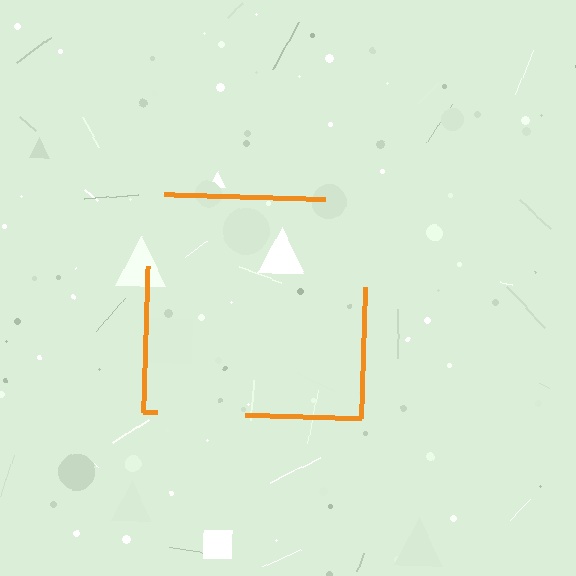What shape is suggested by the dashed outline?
The dashed outline suggests a square.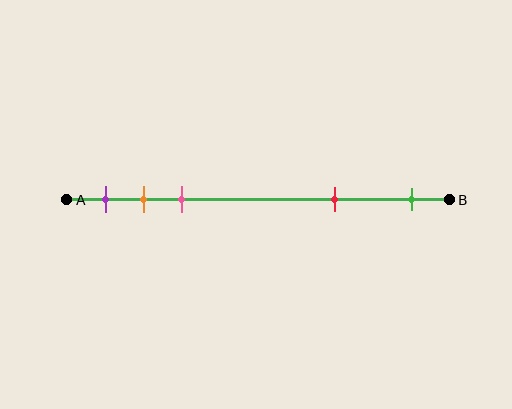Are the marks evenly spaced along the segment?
No, the marks are not evenly spaced.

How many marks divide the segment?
There are 5 marks dividing the segment.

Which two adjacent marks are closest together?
The orange and pink marks are the closest adjacent pair.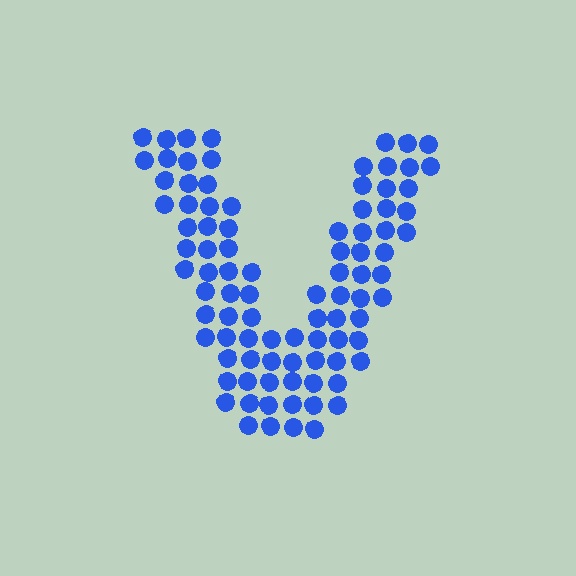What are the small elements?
The small elements are circles.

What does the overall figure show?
The overall figure shows the letter V.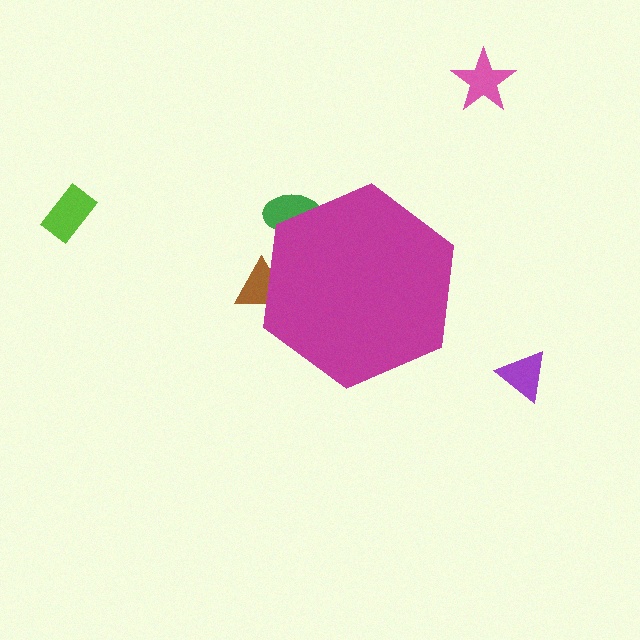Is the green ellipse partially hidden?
Yes, the green ellipse is partially hidden behind the magenta hexagon.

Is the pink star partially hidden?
No, the pink star is fully visible.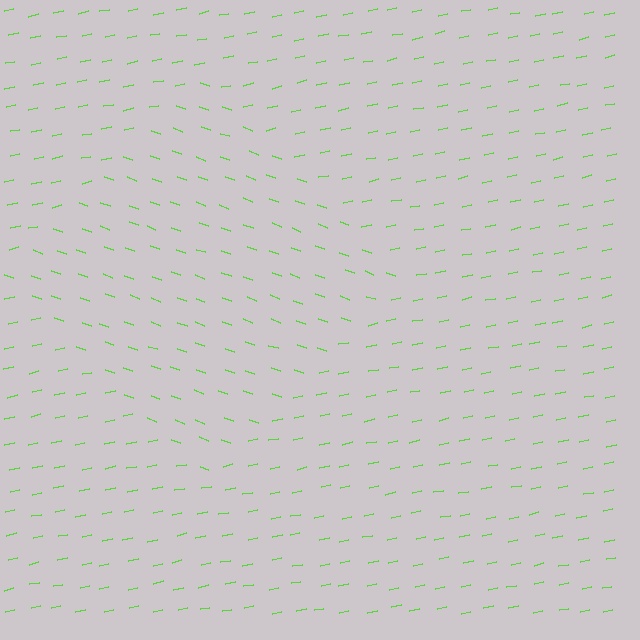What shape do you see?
I see a diamond.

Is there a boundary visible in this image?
Yes, there is a texture boundary formed by a change in line orientation.